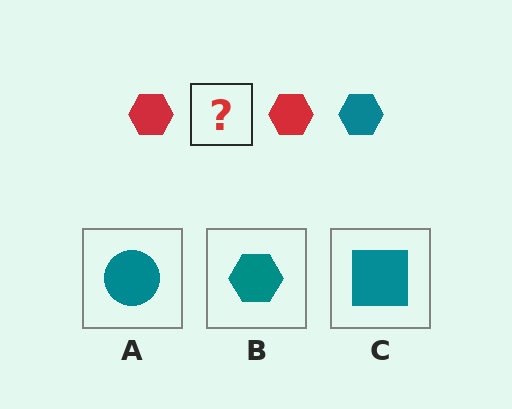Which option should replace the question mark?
Option B.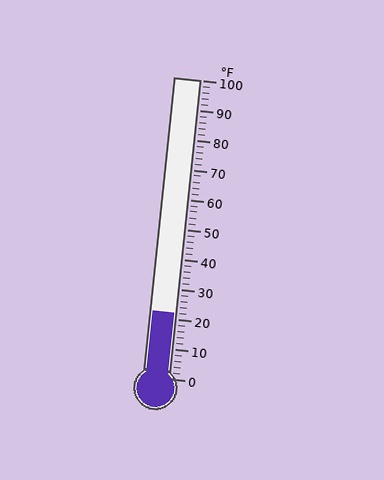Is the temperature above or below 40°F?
The temperature is below 40°F.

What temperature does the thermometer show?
The thermometer shows approximately 22°F.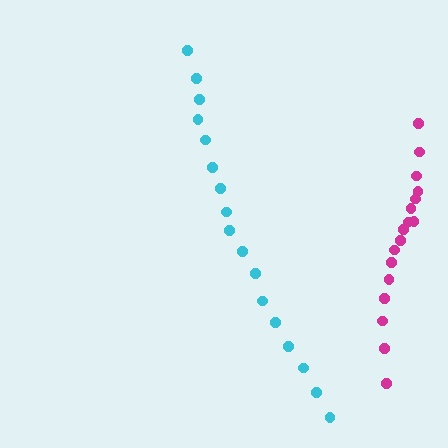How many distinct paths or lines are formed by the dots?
There are 2 distinct paths.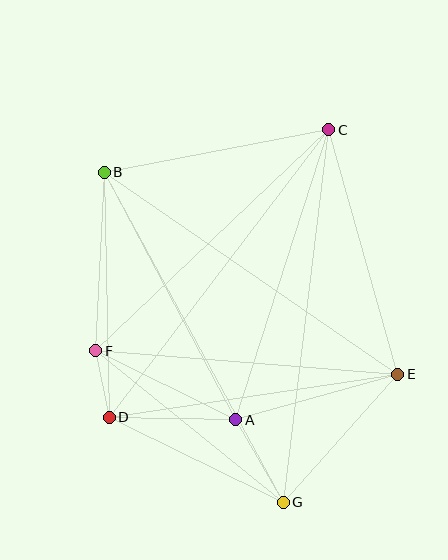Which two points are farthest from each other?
Points B and G are farthest from each other.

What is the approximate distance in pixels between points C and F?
The distance between C and F is approximately 321 pixels.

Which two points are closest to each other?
Points D and F are closest to each other.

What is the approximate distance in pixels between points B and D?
The distance between B and D is approximately 245 pixels.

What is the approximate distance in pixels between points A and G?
The distance between A and G is approximately 95 pixels.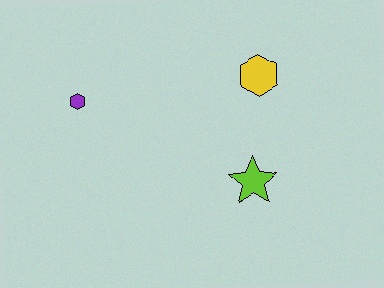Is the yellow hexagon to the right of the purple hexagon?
Yes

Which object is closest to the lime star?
The yellow hexagon is closest to the lime star.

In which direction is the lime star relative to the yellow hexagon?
The lime star is below the yellow hexagon.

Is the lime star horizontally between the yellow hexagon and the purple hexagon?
Yes